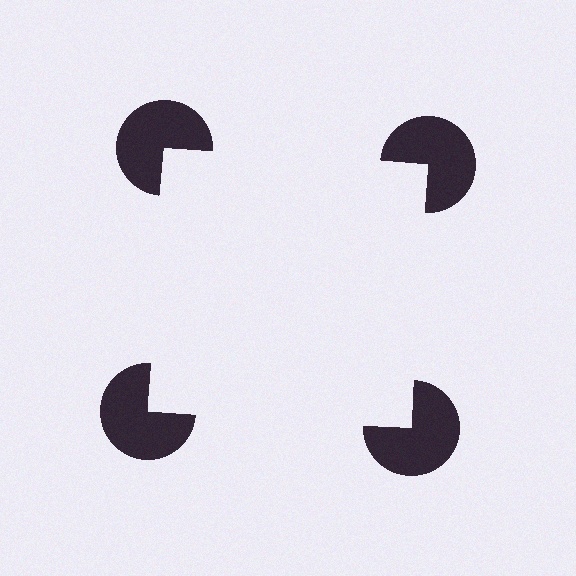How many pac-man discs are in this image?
There are 4 — one at each vertex of the illusory square.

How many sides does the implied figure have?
4 sides.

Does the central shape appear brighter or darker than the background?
It typically appears slightly brighter than the background, even though no actual brightness change is drawn.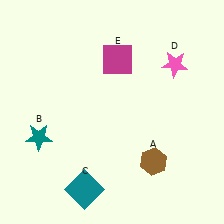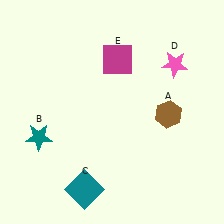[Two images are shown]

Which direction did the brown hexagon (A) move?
The brown hexagon (A) moved up.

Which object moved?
The brown hexagon (A) moved up.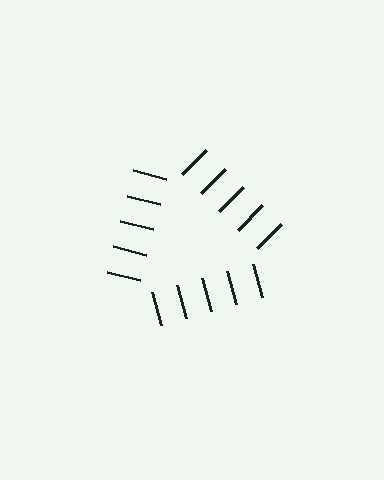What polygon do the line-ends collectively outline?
An illusory triangle — the line segments terminate on its edges but no continuous stroke is drawn.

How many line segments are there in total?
15 — 5 along each of the 3 edges.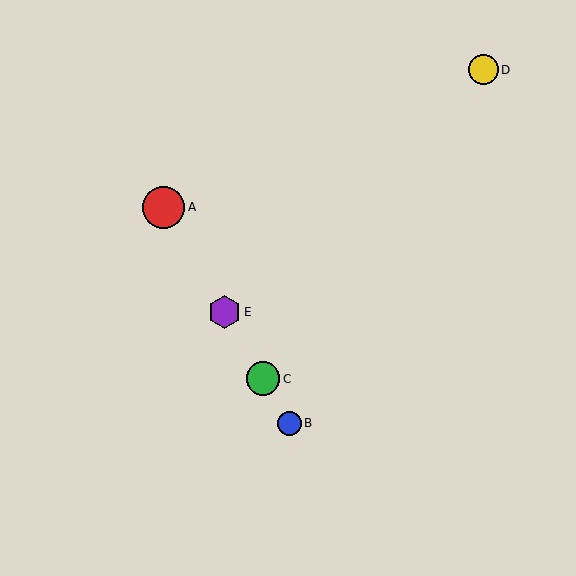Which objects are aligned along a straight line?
Objects A, B, C, E are aligned along a straight line.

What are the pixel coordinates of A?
Object A is at (164, 207).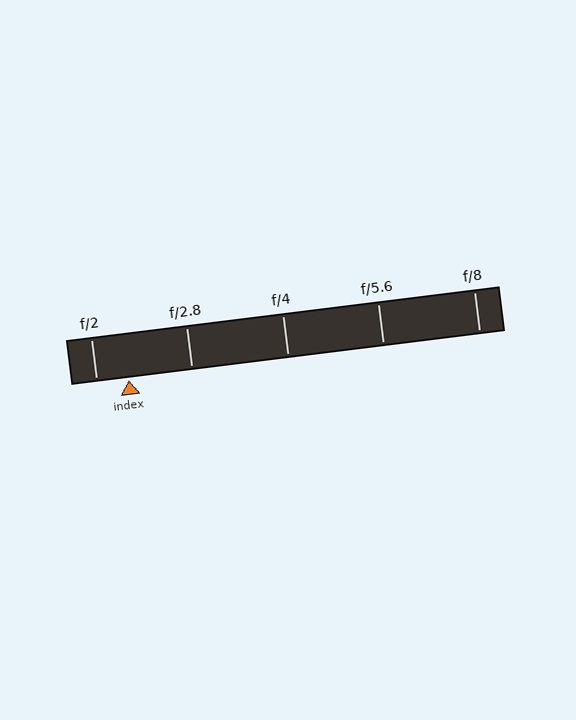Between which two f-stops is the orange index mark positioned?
The index mark is between f/2 and f/2.8.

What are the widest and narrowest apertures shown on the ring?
The widest aperture shown is f/2 and the narrowest is f/8.